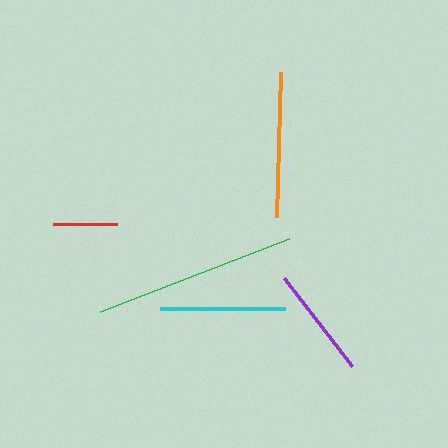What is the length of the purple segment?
The purple segment is approximately 111 pixels long.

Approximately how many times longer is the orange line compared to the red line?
The orange line is approximately 2.3 times the length of the red line.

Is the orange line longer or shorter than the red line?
The orange line is longer than the red line.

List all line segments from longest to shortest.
From longest to shortest: green, orange, cyan, purple, red.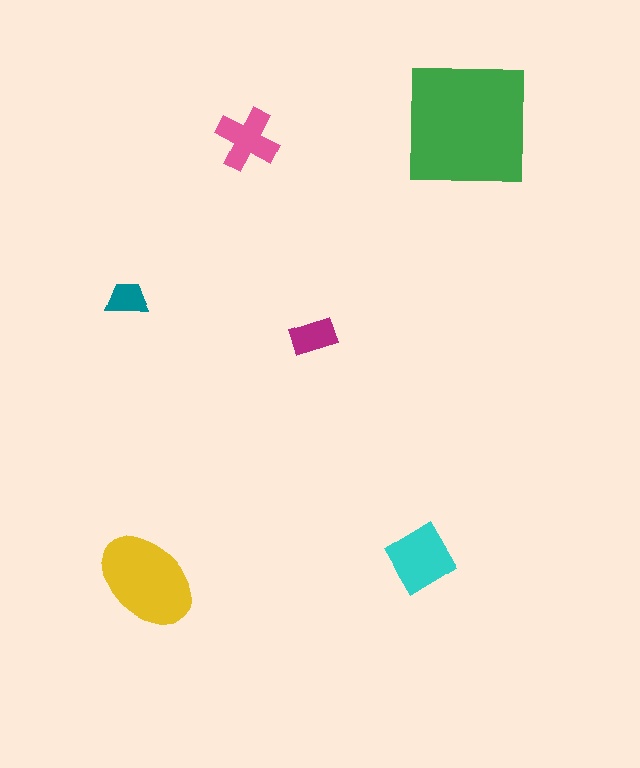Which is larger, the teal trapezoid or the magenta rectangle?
The magenta rectangle.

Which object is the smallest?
The teal trapezoid.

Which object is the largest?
The green square.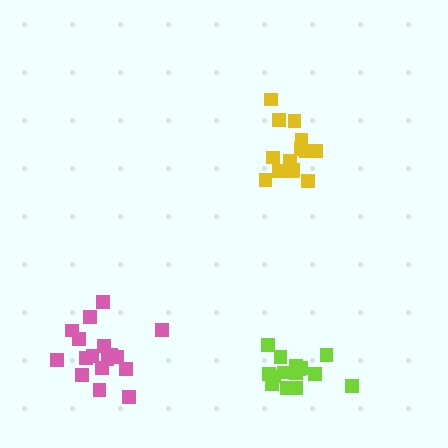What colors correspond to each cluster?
The clusters are colored: yellow, lime, pink.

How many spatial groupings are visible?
There are 3 spatial groupings.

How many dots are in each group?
Group 1: 14 dots, Group 2: 15 dots, Group 3: 17 dots (46 total).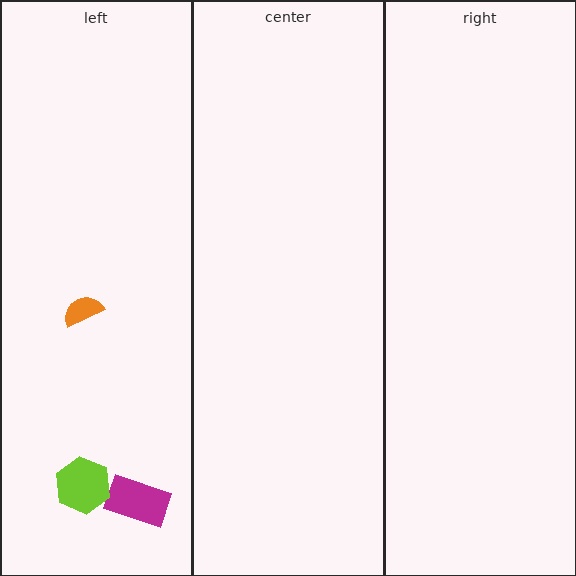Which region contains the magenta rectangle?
The left region.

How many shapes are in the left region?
3.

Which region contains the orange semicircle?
The left region.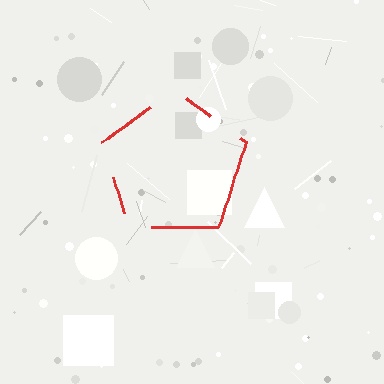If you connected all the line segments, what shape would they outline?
They would outline a pentagon.